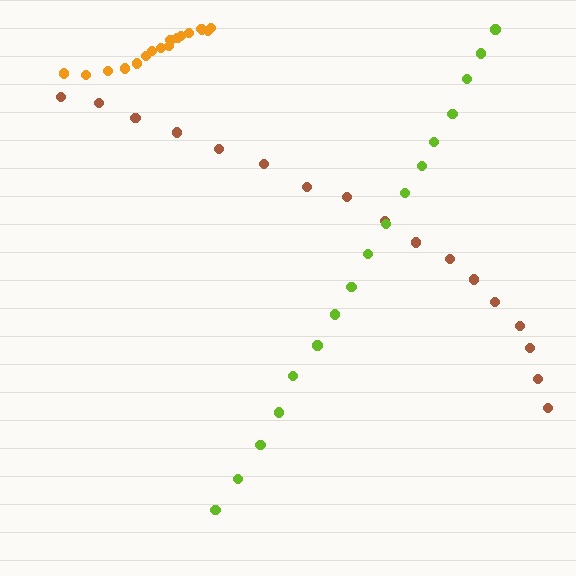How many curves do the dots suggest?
There are 3 distinct paths.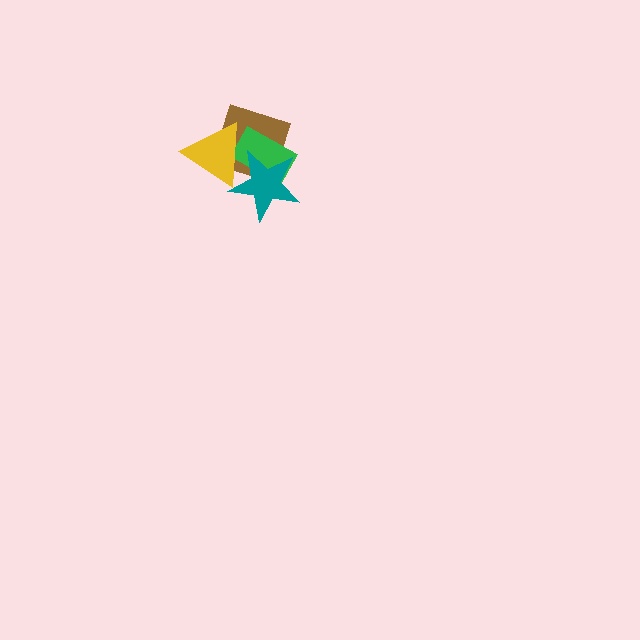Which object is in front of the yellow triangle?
The teal star is in front of the yellow triangle.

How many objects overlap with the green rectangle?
3 objects overlap with the green rectangle.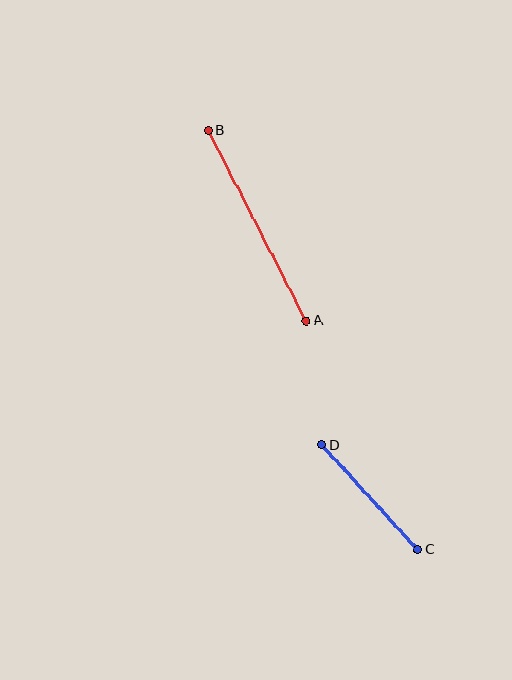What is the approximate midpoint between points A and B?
The midpoint is at approximately (257, 226) pixels.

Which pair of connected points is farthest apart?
Points A and B are farthest apart.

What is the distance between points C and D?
The distance is approximately 142 pixels.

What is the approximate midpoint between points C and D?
The midpoint is at approximately (370, 497) pixels.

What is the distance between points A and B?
The distance is approximately 214 pixels.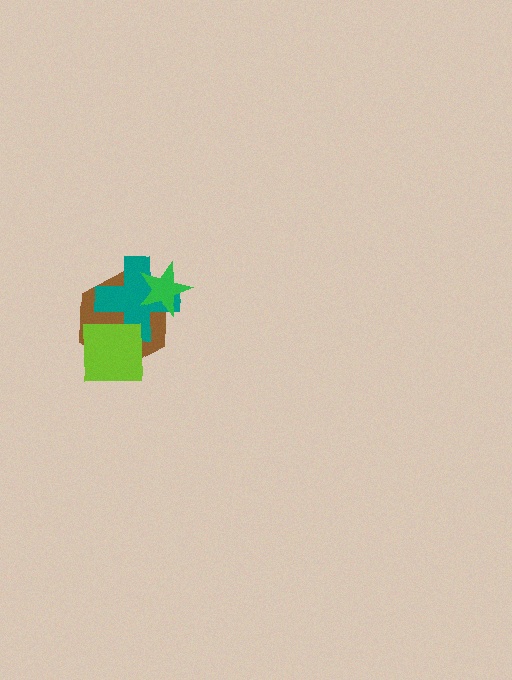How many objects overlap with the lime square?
2 objects overlap with the lime square.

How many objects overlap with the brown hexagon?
3 objects overlap with the brown hexagon.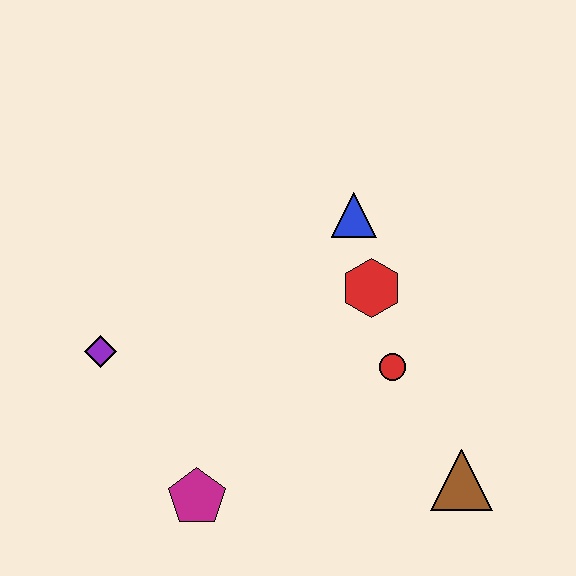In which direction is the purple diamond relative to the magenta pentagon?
The purple diamond is above the magenta pentagon.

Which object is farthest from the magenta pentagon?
The blue triangle is farthest from the magenta pentagon.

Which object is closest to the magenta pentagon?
The purple diamond is closest to the magenta pentagon.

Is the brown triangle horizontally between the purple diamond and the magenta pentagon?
No